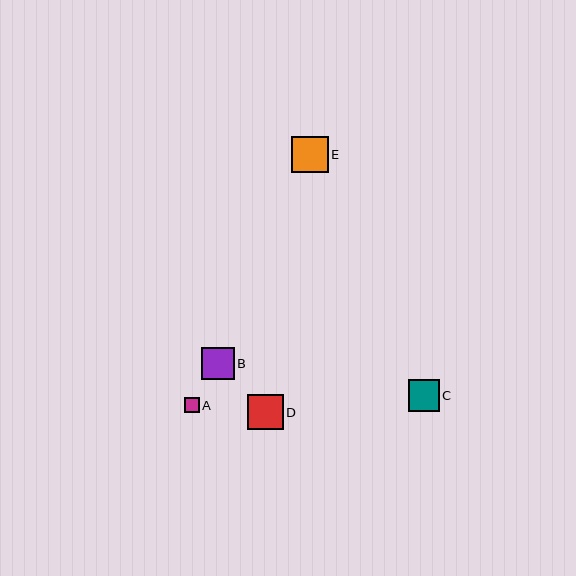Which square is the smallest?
Square A is the smallest with a size of approximately 15 pixels.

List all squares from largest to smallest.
From largest to smallest: E, D, B, C, A.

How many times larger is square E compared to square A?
Square E is approximately 2.4 times the size of square A.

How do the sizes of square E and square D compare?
Square E and square D are approximately the same size.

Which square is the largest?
Square E is the largest with a size of approximately 37 pixels.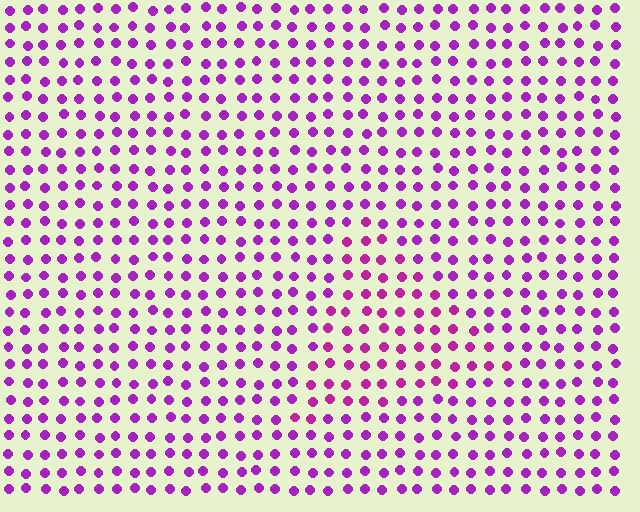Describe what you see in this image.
The image is filled with small purple elements in a uniform arrangement. A triangle-shaped region is visible where the elements are tinted to a slightly different hue, forming a subtle color boundary.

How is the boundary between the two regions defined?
The boundary is defined purely by a slight shift in hue (about 22 degrees). Spacing, size, and orientation are identical on both sides.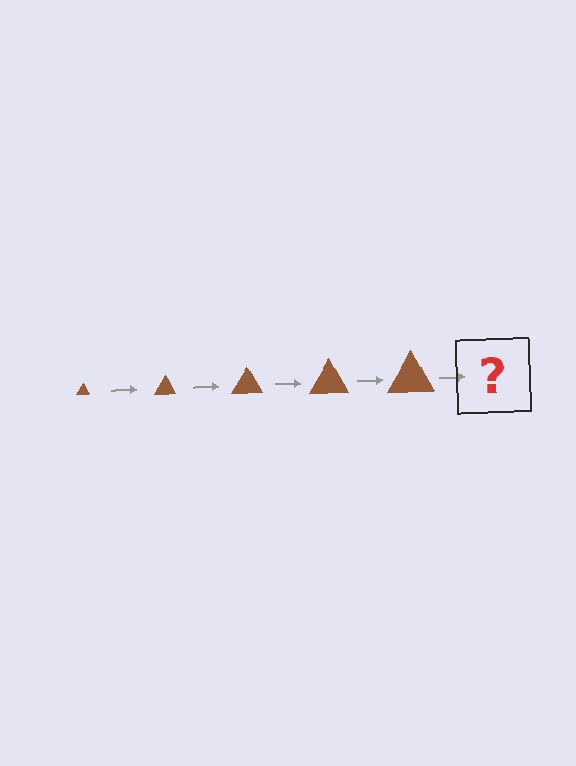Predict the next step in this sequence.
The next step is a brown triangle, larger than the previous one.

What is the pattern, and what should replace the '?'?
The pattern is that the triangle gets progressively larger each step. The '?' should be a brown triangle, larger than the previous one.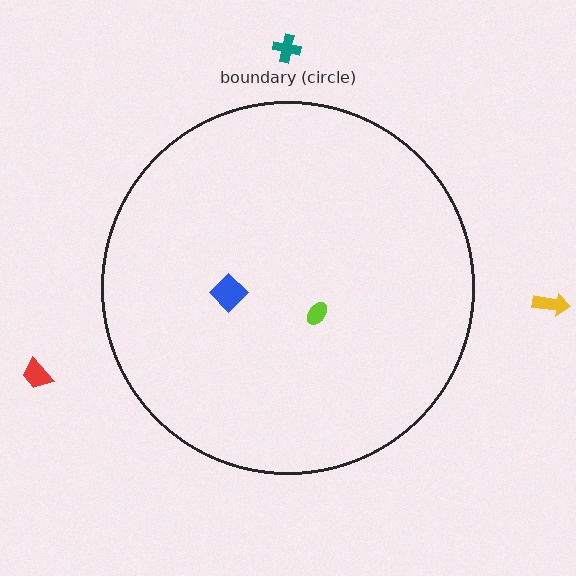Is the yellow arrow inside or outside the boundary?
Outside.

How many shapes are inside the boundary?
2 inside, 3 outside.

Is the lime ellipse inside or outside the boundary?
Inside.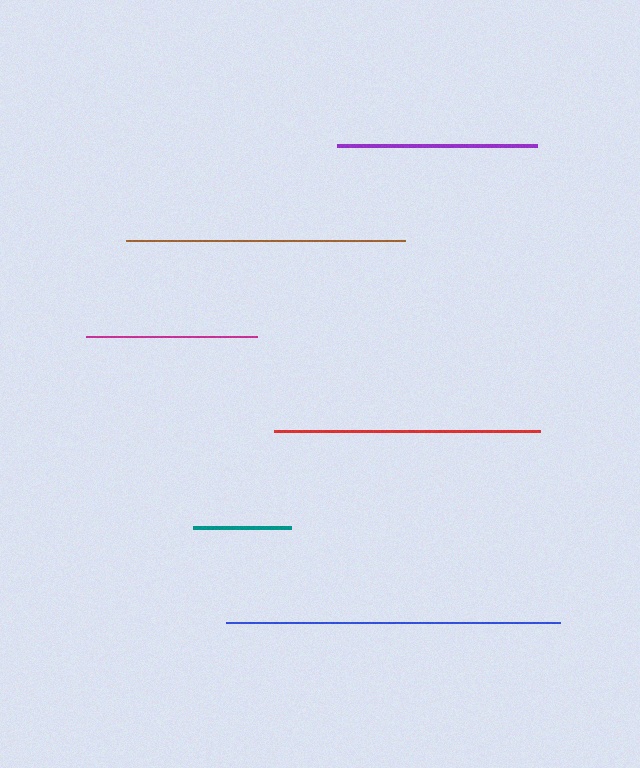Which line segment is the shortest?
The teal line is the shortest at approximately 98 pixels.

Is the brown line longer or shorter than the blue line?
The blue line is longer than the brown line.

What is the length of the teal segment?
The teal segment is approximately 98 pixels long.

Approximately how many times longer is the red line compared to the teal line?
The red line is approximately 2.7 times the length of the teal line.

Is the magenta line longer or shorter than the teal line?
The magenta line is longer than the teal line.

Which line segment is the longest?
The blue line is the longest at approximately 333 pixels.